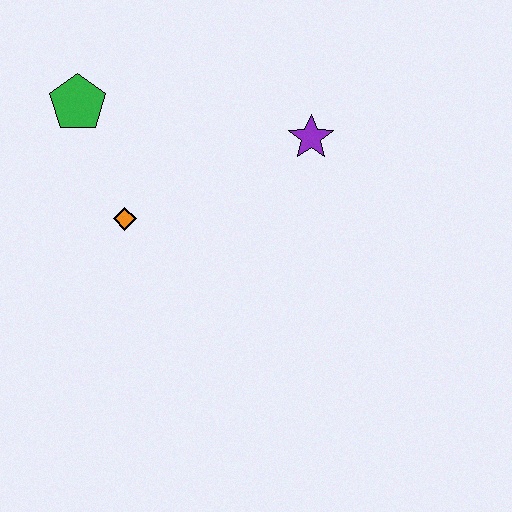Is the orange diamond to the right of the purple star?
No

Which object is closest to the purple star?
The orange diamond is closest to the purple star.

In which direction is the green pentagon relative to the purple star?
The green pentagon is to the left of the purple star.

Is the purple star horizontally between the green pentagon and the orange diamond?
No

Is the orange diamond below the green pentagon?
Yes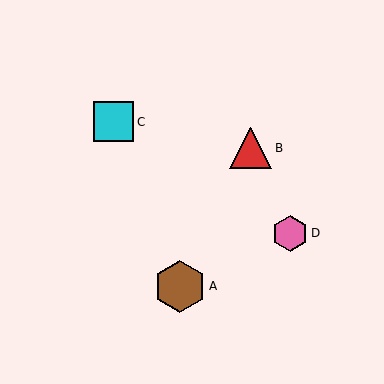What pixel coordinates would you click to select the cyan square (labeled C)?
Click at (114, 122) to select the cyan square C.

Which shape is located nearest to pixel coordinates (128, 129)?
The cyan square (labeled C) at (114, 122) is nearest to that location.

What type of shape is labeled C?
Shape C is a cyan square.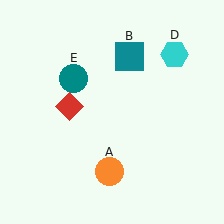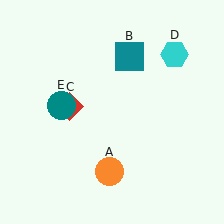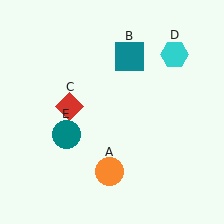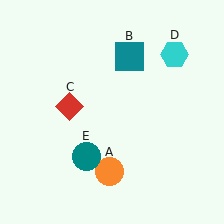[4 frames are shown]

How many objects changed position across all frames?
1 object changed position: teal circle (object E).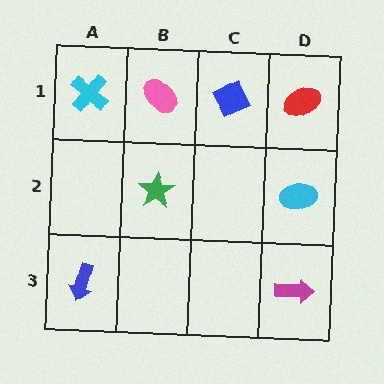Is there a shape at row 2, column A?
No, that cell is empty.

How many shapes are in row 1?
4 shapes.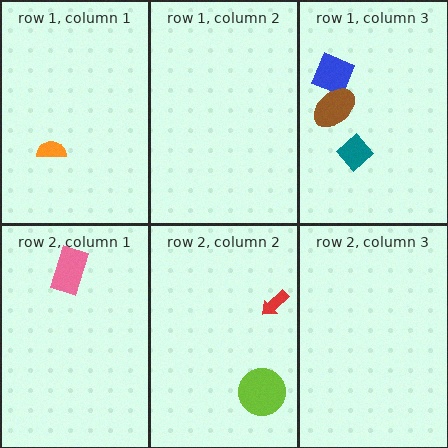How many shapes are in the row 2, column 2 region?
2.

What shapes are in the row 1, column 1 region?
The orange semicircle.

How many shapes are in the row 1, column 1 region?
1.